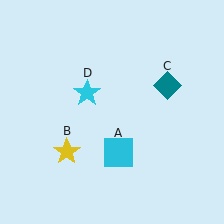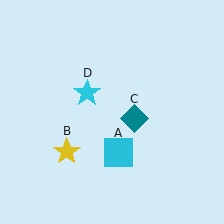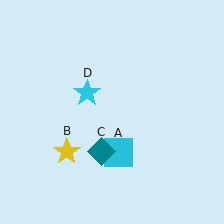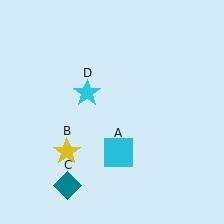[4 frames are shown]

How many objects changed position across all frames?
1 object changed position: teal diamond (object C).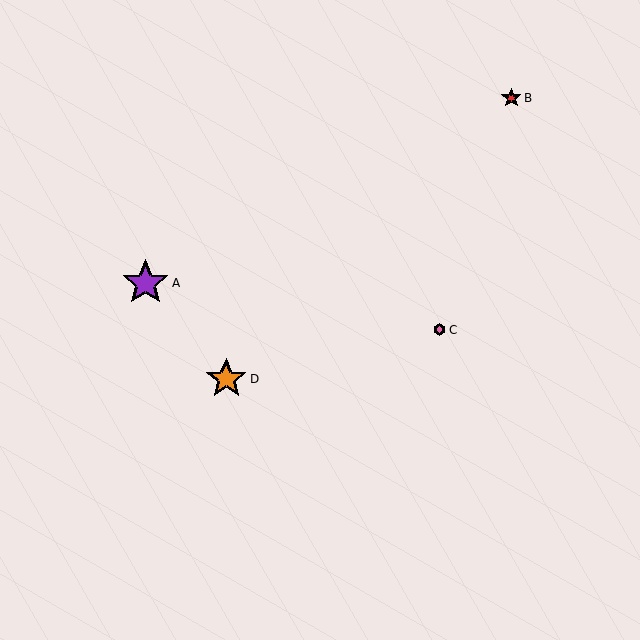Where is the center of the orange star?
The center of the orange star is at (226, 379).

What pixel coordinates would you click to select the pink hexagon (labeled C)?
Click at (440, 330) to select the pink hexagon C.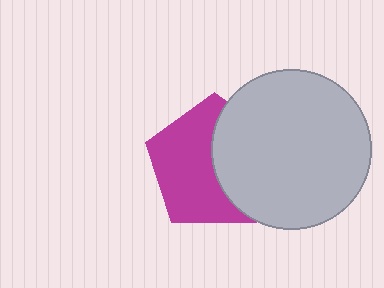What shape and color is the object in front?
The object in front is a light gray circle.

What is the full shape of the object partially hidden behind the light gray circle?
The partially hidden object is a magenta pentagon.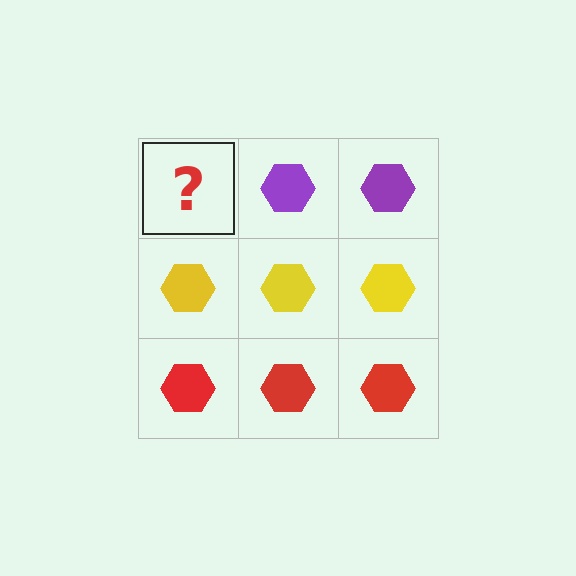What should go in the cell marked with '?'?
The missing cell should contain a purple hexagon.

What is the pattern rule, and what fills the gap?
The rule is that each row has a consistent color. The gap should be filled with a purple hexagon.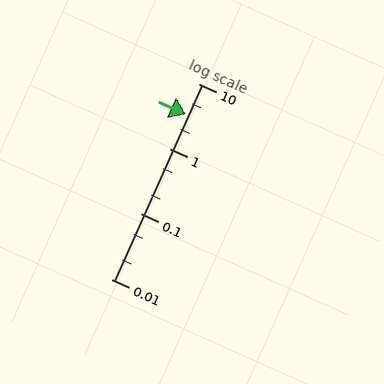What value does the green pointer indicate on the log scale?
The pointer indicates approximately 3.4.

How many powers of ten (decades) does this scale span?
The scale spans 3 decades, from 0.01 to 10.